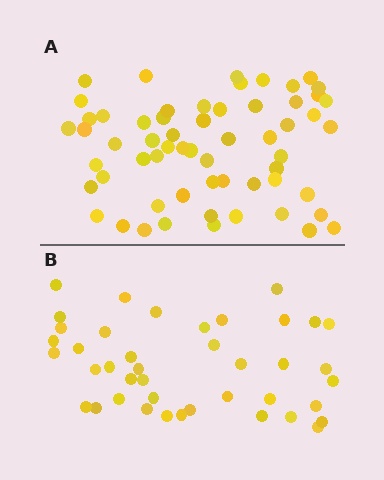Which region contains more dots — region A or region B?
Region A (the top region) has more dots.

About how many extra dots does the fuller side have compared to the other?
Region A has approximately 20 more dots than region B.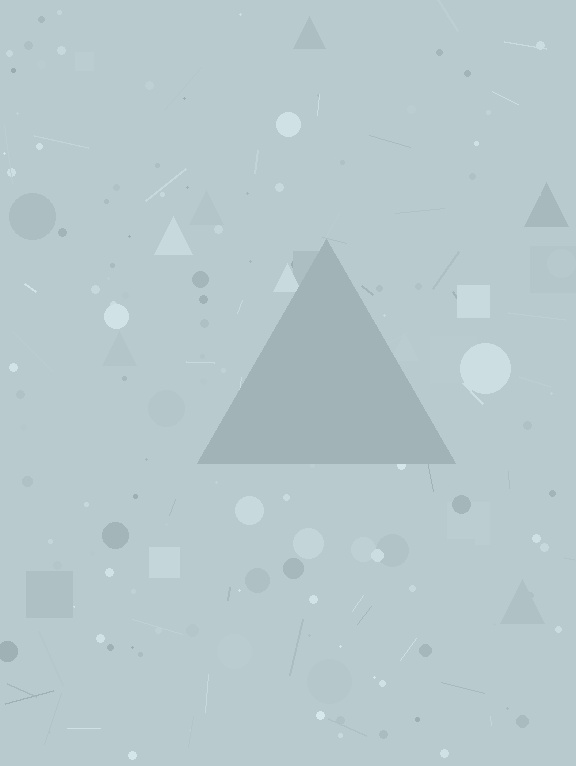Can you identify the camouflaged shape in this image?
The camouflaged shape is a triangle.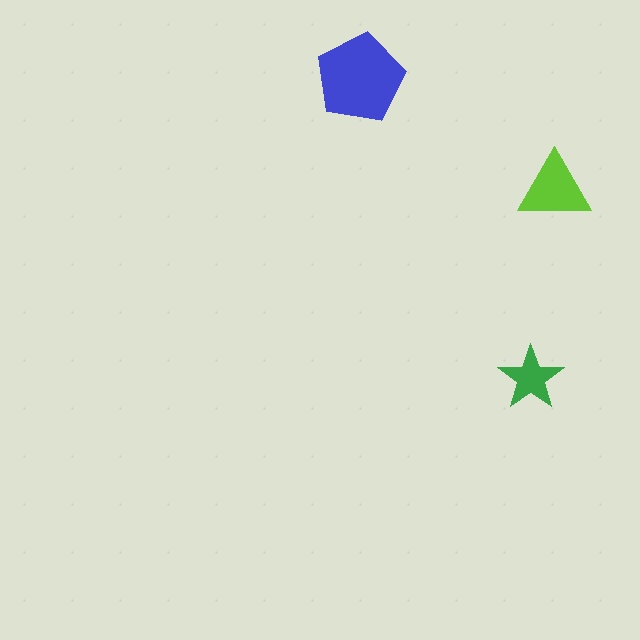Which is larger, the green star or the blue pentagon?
The blue pentagon.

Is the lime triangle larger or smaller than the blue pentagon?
Smaller.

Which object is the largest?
The blue pentagon.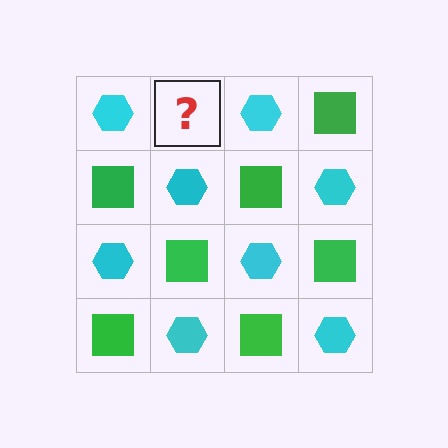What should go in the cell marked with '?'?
The missing cell should contain a green square.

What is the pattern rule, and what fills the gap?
The rule is that it alternates cyan hexagon and green square in a checkerboard pattern. The gap should be filled with a green square.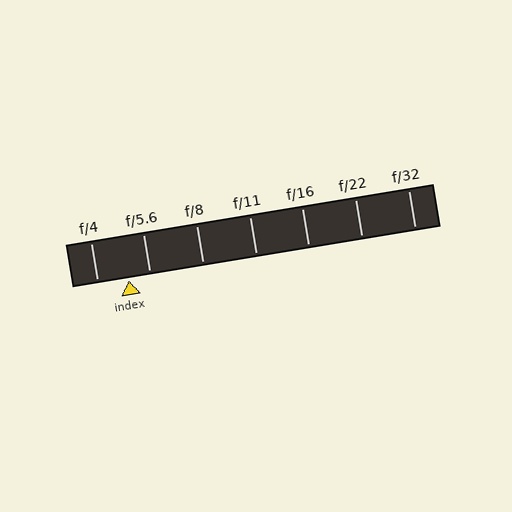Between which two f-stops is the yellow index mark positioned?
The index mark is between f/4 and f/5.6.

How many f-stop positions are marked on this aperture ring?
There are 7 f-stop positions marked.